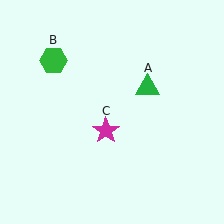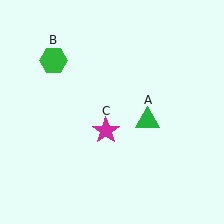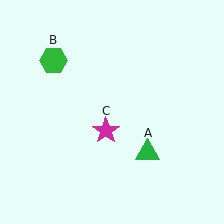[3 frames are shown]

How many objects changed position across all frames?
1 object changed position: green triangle (object A).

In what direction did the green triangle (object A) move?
The green triangle (object A) moved down.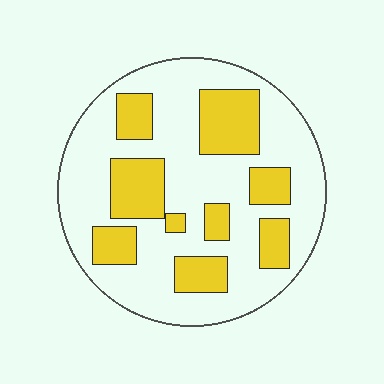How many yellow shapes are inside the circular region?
9.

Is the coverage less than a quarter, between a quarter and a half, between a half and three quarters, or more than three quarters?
Between a quarter and a half.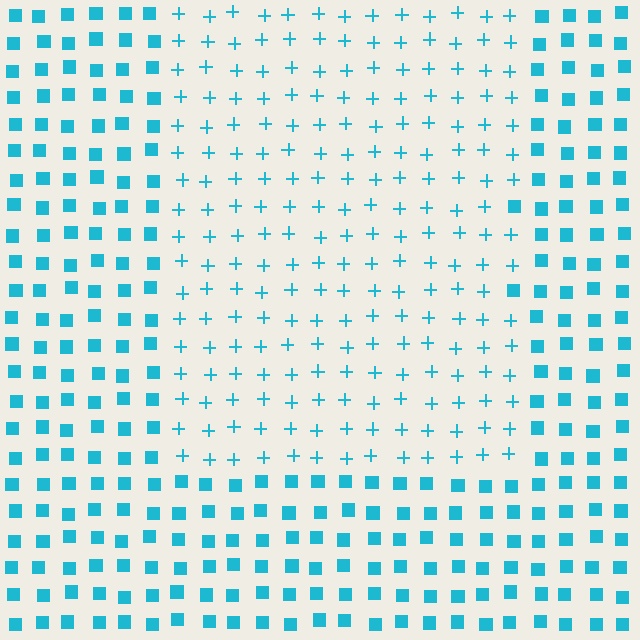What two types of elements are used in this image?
The image uses plus signs inside the rectangle region and squares outside it.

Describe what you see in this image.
The image is filled with small cyan elements arranged in a uniform grid. A rectangle-shaped region contains plus signs, while the surrounding area contains squares. The boundary is defined purely by the change in element shape.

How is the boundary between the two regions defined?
The boundary is defined by a change in element shape: plus signs inside vs. squares outside. All elements share the same color and spacing.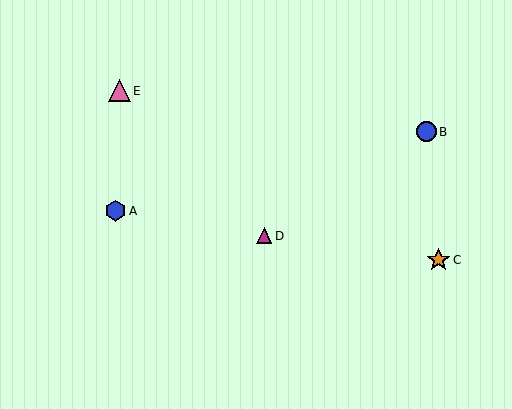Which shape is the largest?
The orange star (labeled C) is the largest.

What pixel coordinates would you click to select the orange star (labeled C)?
Click at (438, 260) to select the orange star C.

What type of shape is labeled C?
Shape C is an orange star.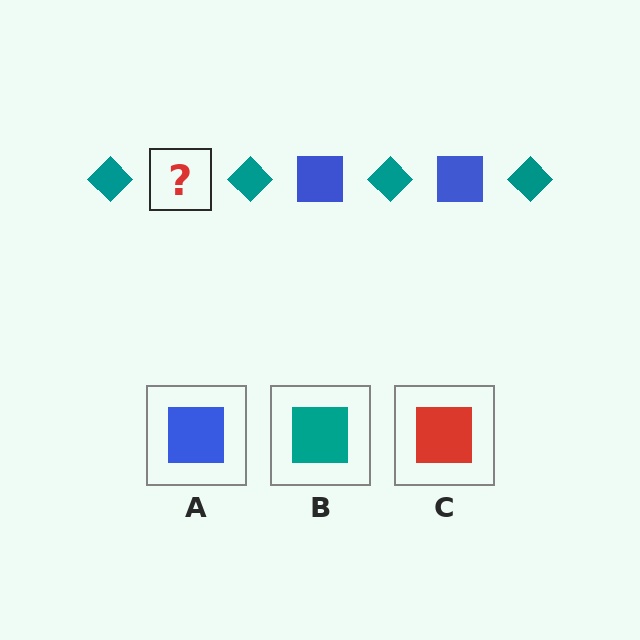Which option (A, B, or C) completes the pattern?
A.